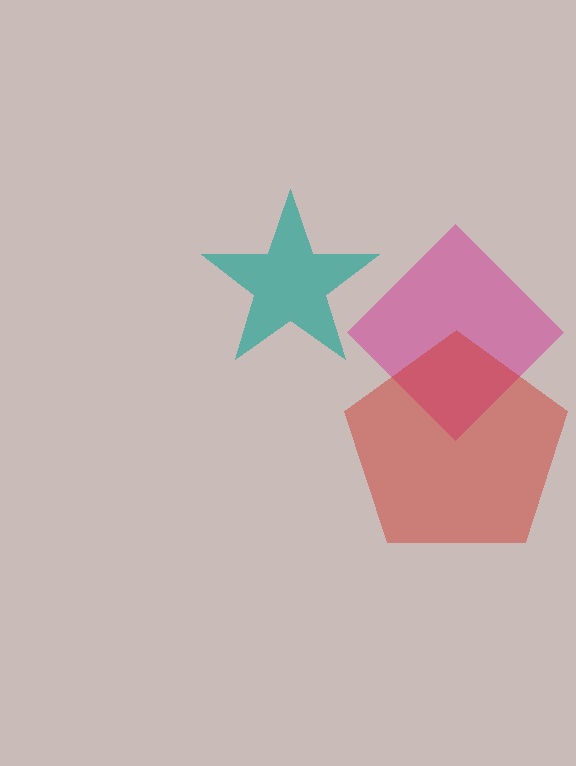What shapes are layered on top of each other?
The layered shapes are: a magenta diamond, a teal star, a red pentagon.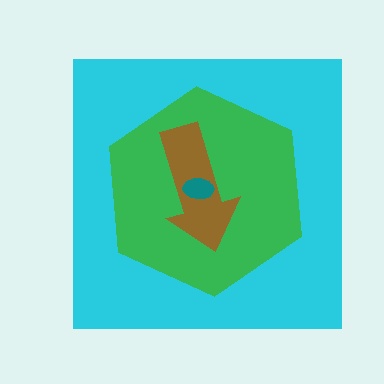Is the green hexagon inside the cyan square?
Yes.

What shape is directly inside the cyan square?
The green hexagon.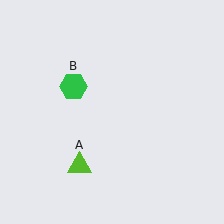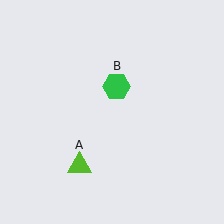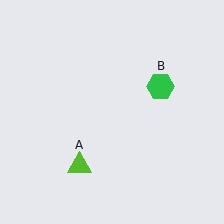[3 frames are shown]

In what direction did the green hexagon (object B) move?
The green hexagon (object B) moved right.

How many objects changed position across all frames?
1 object changed position: green hexagon (object B).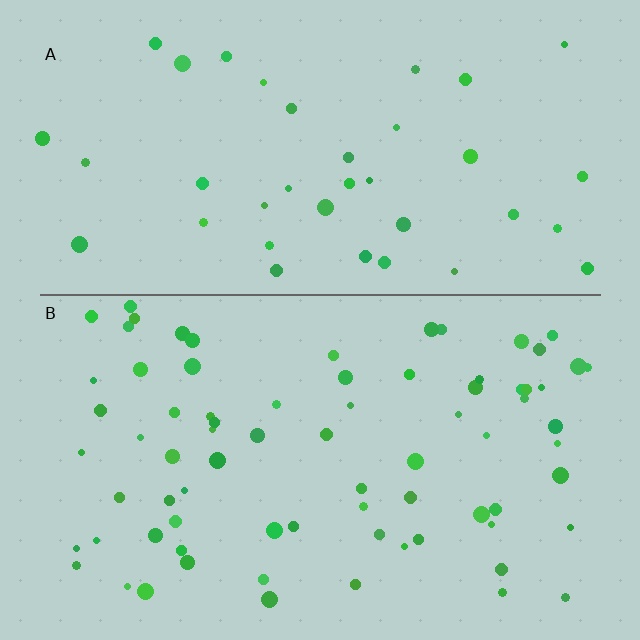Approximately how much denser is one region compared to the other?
Approximately 2.0× — region B over region A.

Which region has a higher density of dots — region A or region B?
B (the bottom).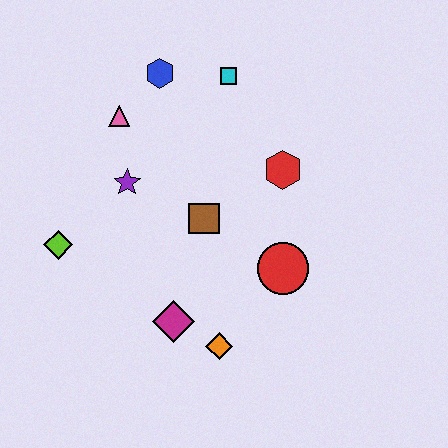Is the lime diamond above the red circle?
Yes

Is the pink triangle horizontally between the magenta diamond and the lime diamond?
Yes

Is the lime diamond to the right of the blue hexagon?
No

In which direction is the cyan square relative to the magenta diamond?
The cyan square is above the magenta diamond.